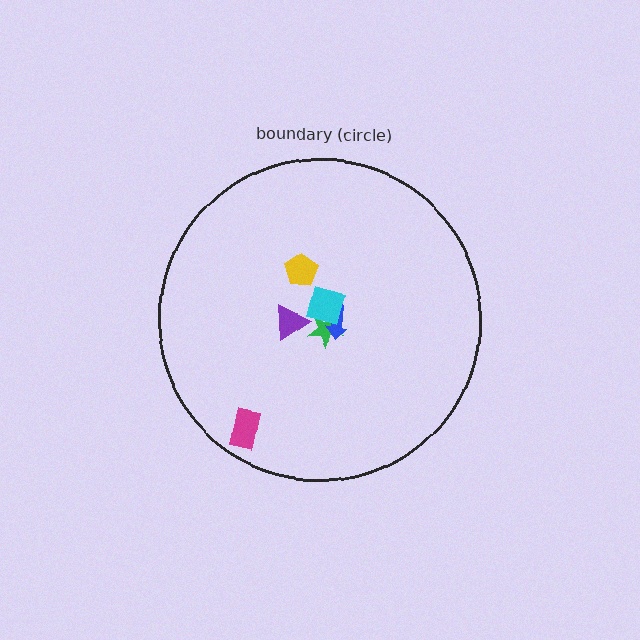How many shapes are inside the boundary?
6 inside, 0 outside.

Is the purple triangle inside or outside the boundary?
Inside.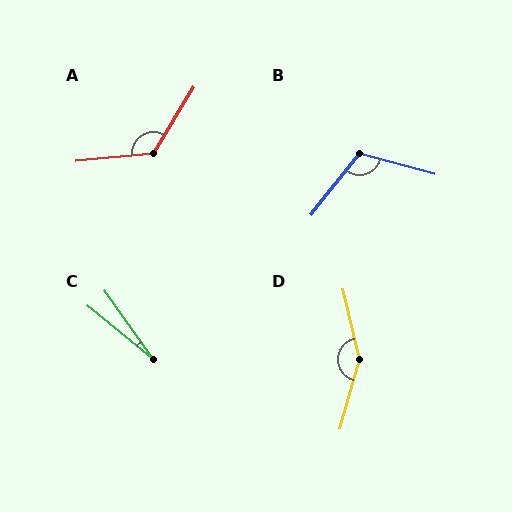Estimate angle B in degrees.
Approximately 113 degrees.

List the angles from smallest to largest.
C (15°), B (113°), A (127°), D (152°).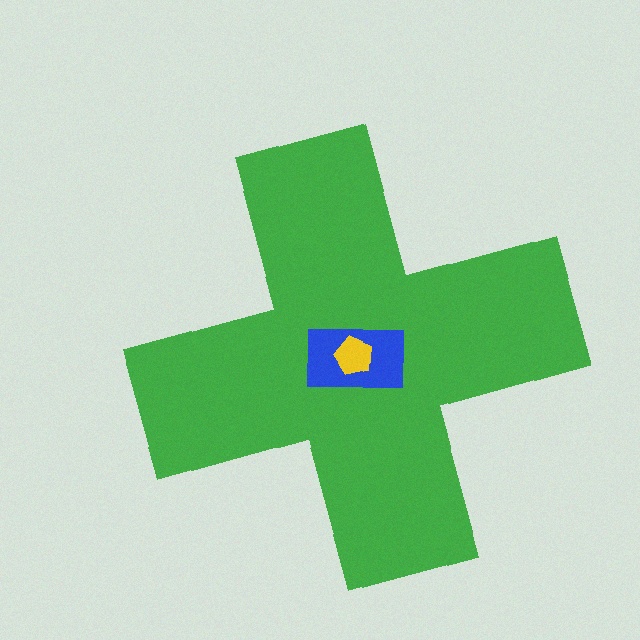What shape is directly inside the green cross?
The blue rectangle.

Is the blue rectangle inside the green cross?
Yes.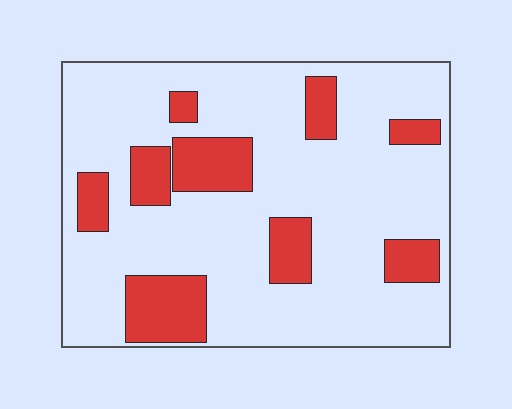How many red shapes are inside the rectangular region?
9.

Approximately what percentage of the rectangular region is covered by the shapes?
Approximately 20%.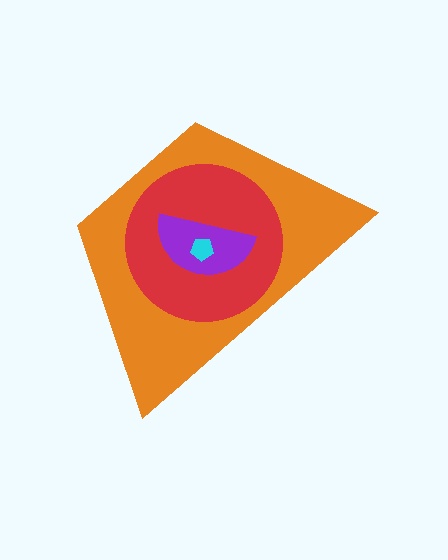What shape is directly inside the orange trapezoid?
The red circle.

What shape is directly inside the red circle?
The purple semicircle.